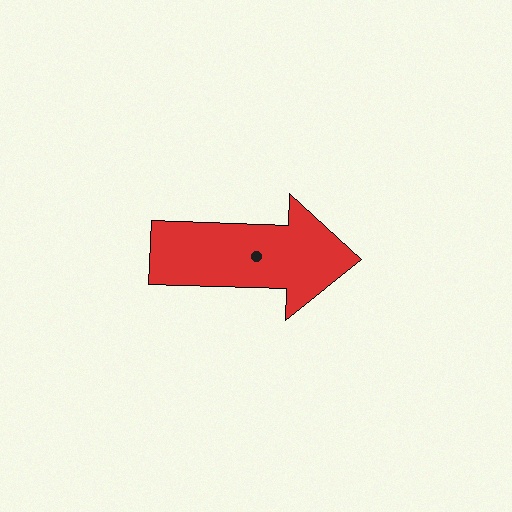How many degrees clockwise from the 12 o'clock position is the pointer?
Approximately 92 degrees.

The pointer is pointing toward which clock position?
Roughly 3 o'clock.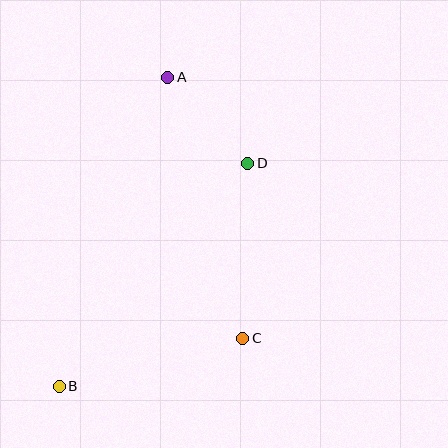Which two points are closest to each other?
Points A and D are closest to each other.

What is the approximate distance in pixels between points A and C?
The distance between A and C is approximately 271 pixels.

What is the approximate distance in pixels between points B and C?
The distance between B and C is approximately 189 pixels.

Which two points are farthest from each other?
Points A and B are farthest from each other.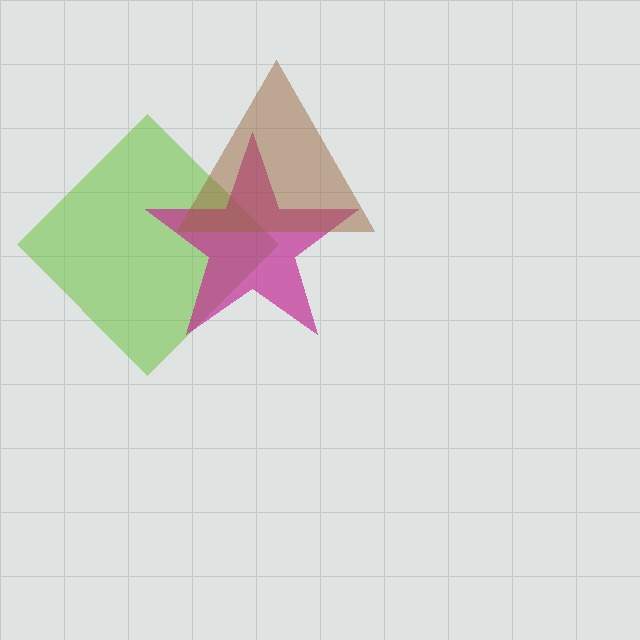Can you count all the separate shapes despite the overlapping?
Yes, there are 3 separate shapes.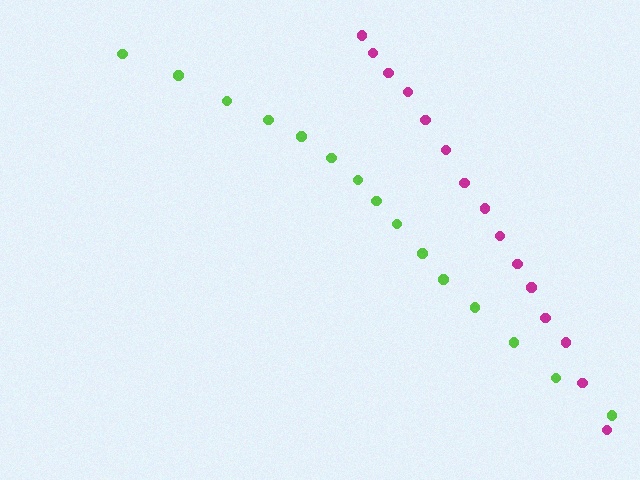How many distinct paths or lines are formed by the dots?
There are 2 distinct paths.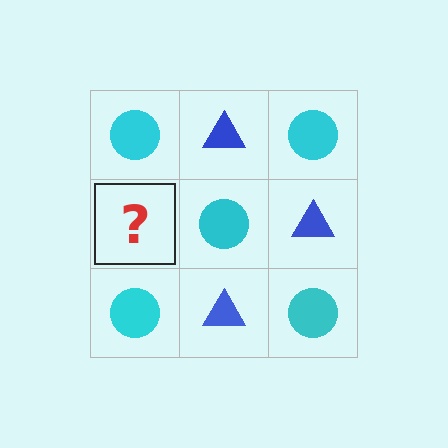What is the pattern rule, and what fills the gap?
The rule is that it alternates cyan circle and blue triangle in a checkerboard pattern. The gap should be filled with a blue triangle.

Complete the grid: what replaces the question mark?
The question mark should be replaced with a blue triangle.